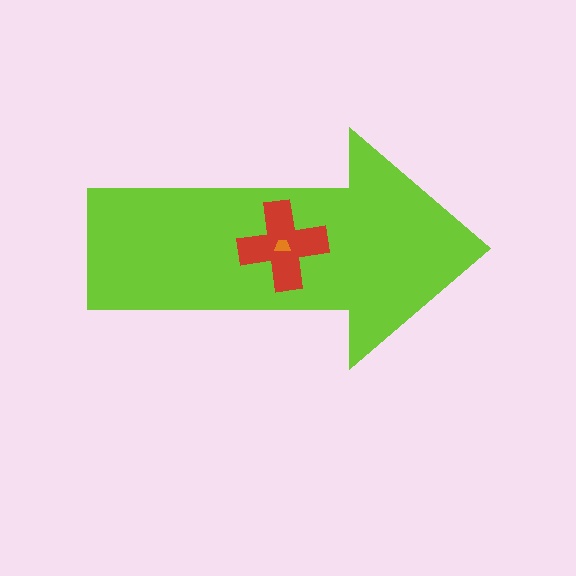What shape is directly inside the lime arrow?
The red cross.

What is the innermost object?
The orange trapezoid.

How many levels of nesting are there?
3.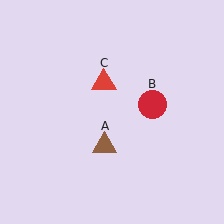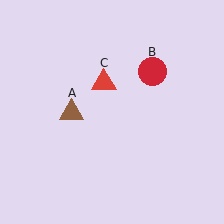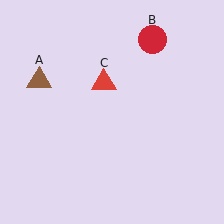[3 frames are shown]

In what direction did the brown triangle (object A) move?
The brown triangle (object A) moved up and to the left.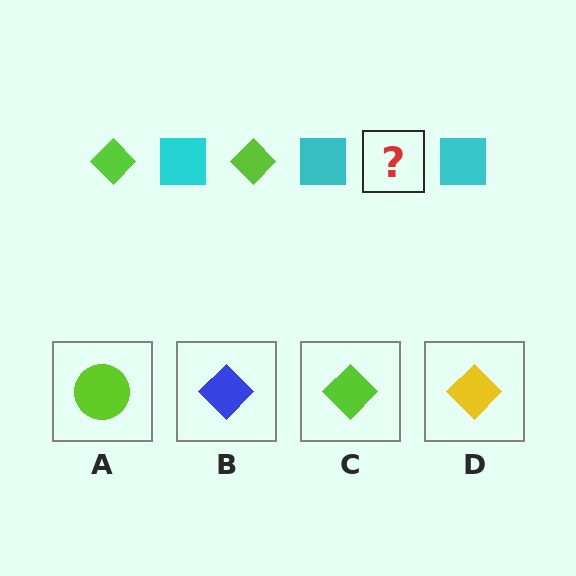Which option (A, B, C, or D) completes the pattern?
C.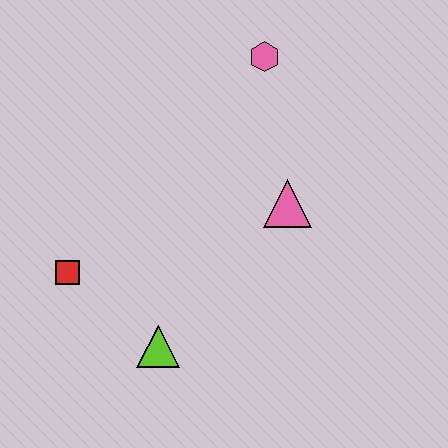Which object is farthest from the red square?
The pink hexagon is farthest from the red square.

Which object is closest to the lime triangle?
The red square is closest to the lime triangle.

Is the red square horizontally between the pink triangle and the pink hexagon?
No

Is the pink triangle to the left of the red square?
No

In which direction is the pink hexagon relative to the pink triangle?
The pink hexagon is above the pink triangle.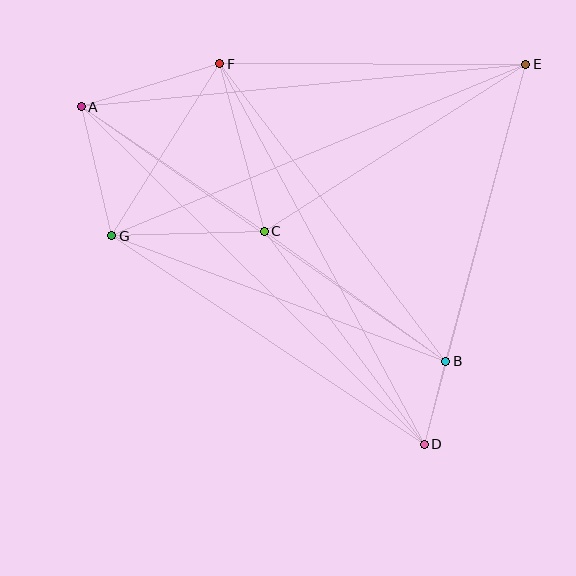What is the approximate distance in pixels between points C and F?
The distance between C and F is approximately 174 pixels.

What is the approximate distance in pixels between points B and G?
The distance between B and G is approximately 357 pixels.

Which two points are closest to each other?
Points B and D are closest to each other.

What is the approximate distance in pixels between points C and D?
The distance between C and D is approximately 266 pixels.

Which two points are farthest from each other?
Points A and D are farthest from each other.